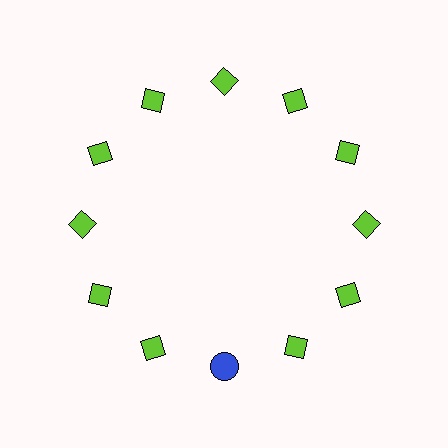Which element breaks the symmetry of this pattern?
The blue circle at roughly the 6 o'clock position breaks the symmetry. All other shapes are lime diamonds.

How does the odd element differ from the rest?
It differs in both color (blue instead of lime) and shape (circle instead of diamond).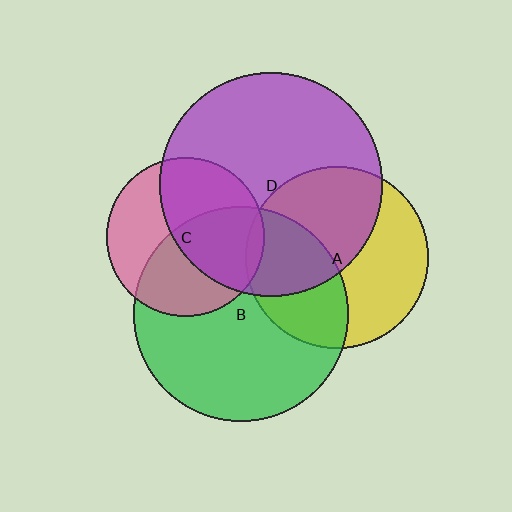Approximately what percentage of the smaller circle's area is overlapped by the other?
Approximately 50%.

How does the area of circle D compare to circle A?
Approximately 1.5 times.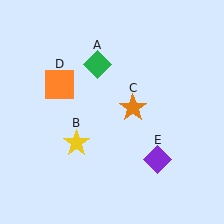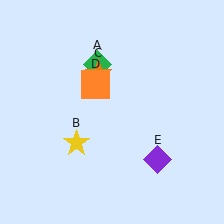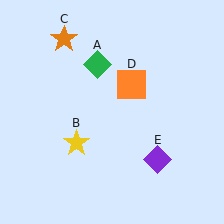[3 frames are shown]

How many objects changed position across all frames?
2 objects changed position: orange star (object C), orange square (object D).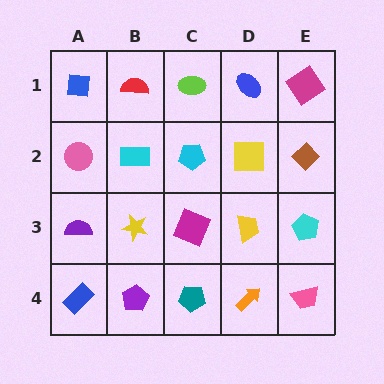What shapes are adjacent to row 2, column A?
A blue square (row 1, column A), a purple semicircle (row 3, column A), a cyan rectangle (row 2, column B).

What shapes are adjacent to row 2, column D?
A blue ellipse (row 1, column D), a yellow trapezoid (row 3, column D), a cyan pentagon (row 2, column C), a brown diamond (row 2, column E).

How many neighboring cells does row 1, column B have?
3.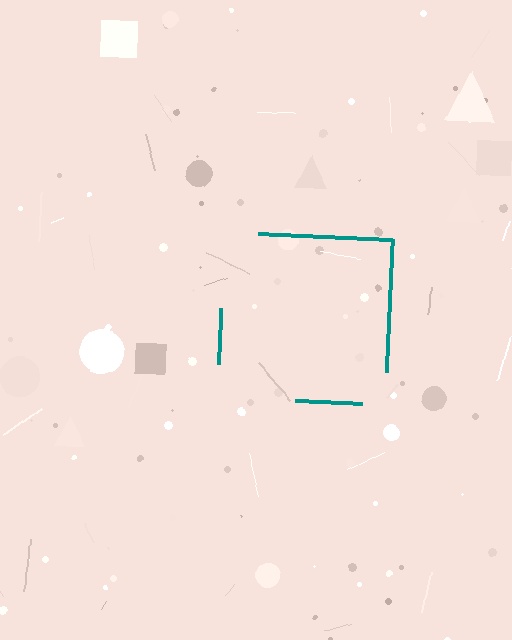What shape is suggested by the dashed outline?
The dashed outline suggests a square.